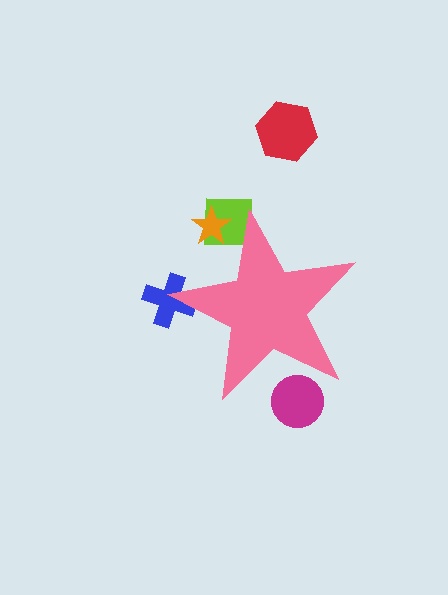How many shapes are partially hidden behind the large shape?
4 shapes are partially hidden.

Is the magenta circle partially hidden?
Yes, the magenta circle is partially hidden behind the pink star.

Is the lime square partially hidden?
Yes, the lime square is partially hidden behind the pink star.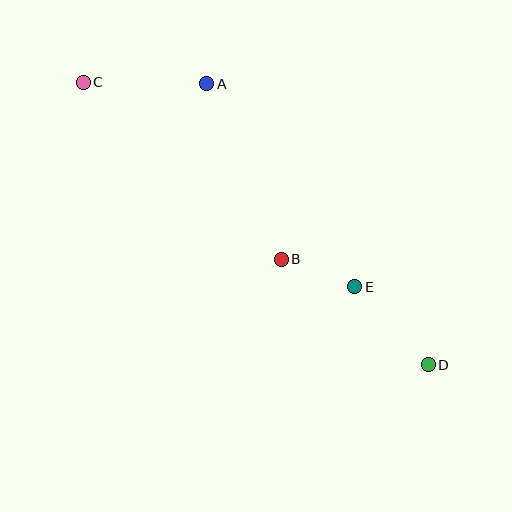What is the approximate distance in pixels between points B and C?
The distance between B and C is approximately 265 pixels.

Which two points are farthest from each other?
Points C and D are farthest from each other.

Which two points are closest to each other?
Points B and E are closest to each other.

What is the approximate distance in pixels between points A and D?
The distance between A and D is approximately 358 pixels.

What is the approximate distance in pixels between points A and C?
The distance between A and C is approximately 123 pixels.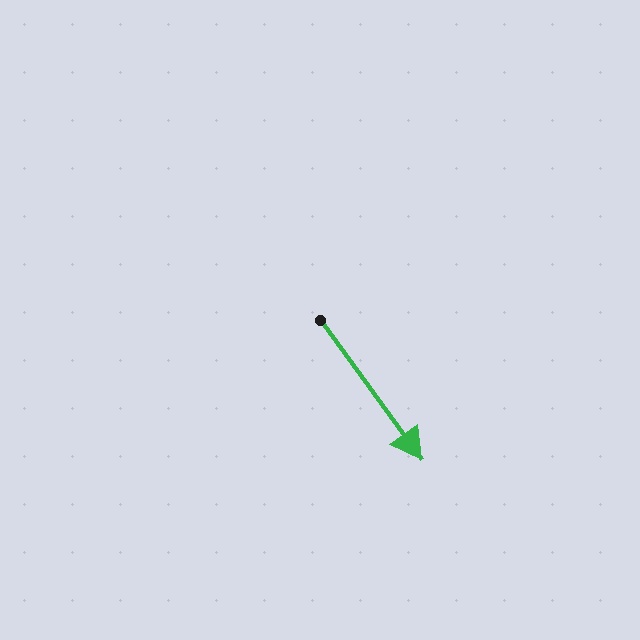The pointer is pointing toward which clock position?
Roughly 5 o'clock.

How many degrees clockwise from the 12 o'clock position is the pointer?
Approximately 144 degrees.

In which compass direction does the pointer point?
Southeast.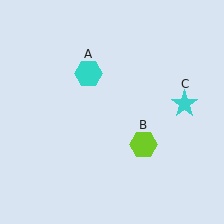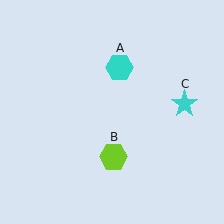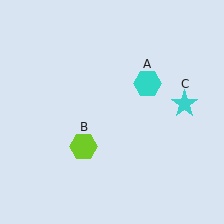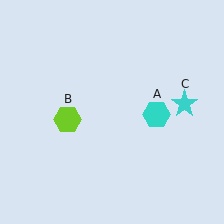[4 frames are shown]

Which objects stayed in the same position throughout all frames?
Cyan star (object C) remained stationary.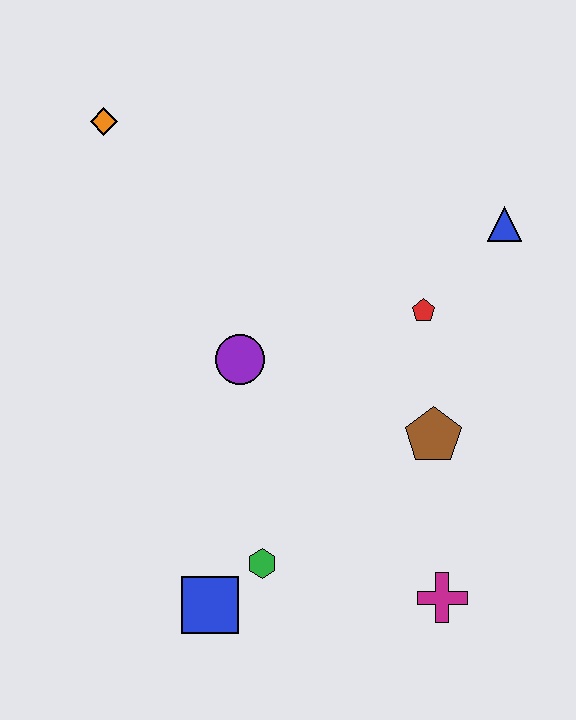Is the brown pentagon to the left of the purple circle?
No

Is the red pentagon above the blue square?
Yes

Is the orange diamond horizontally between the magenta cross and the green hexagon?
No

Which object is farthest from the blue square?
The orange diamond is farthest from the blue square.